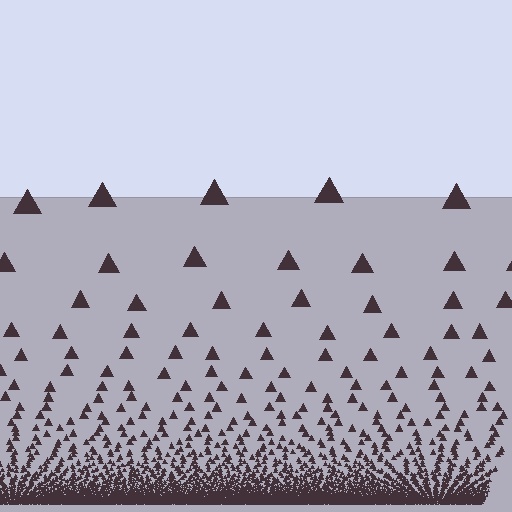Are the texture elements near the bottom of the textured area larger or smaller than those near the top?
Smaller. The gradient is inverted — elements near the bottom are smaller and denser.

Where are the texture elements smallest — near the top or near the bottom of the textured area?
Near the bottom.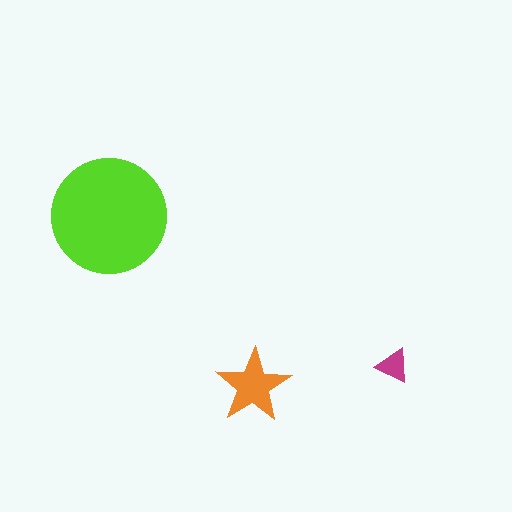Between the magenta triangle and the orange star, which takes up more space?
The orange star.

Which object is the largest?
The lime circle.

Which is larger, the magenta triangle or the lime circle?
The lime circle.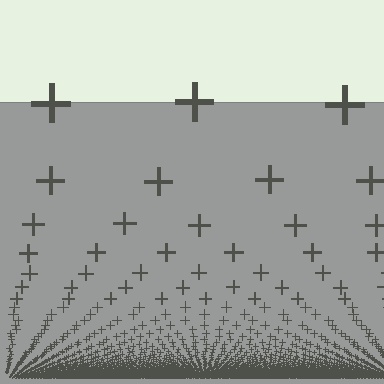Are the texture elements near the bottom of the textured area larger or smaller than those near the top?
Smaller. The gradient is inverted — elements near the bottom are smaller and denser.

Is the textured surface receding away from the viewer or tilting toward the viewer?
The surface appears to tilt toward the viewer. Texture elements get larger and sparser toward the top.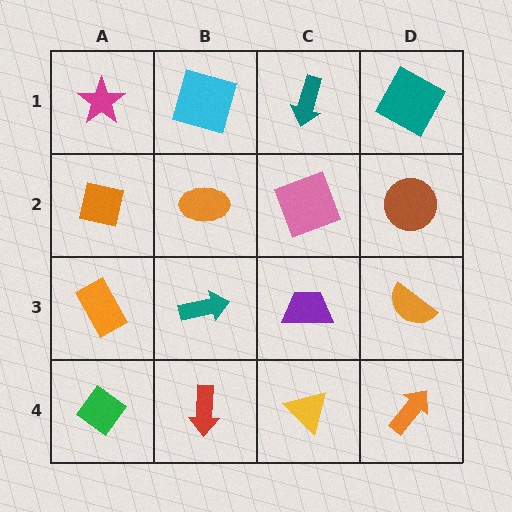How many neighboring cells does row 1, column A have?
2.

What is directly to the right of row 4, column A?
A red arrow.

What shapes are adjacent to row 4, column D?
An orange semicircle (row 3, column D), a yellow triangle (row 4, column C).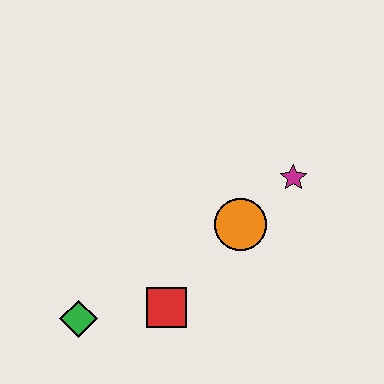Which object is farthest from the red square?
The magenta star is farthest from the red square.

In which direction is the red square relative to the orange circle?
The red square is below the orange circle.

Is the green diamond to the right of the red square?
No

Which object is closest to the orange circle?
The magenta star is closest to the orange circle.